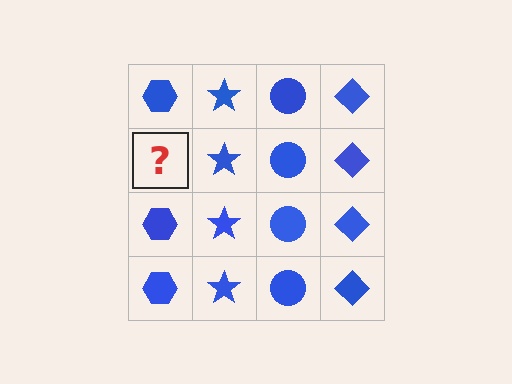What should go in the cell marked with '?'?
The missing cell should contain a blue hexagon.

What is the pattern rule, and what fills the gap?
The rule is that each column has a consistent shape. The gap should be filled with a blue hexagon.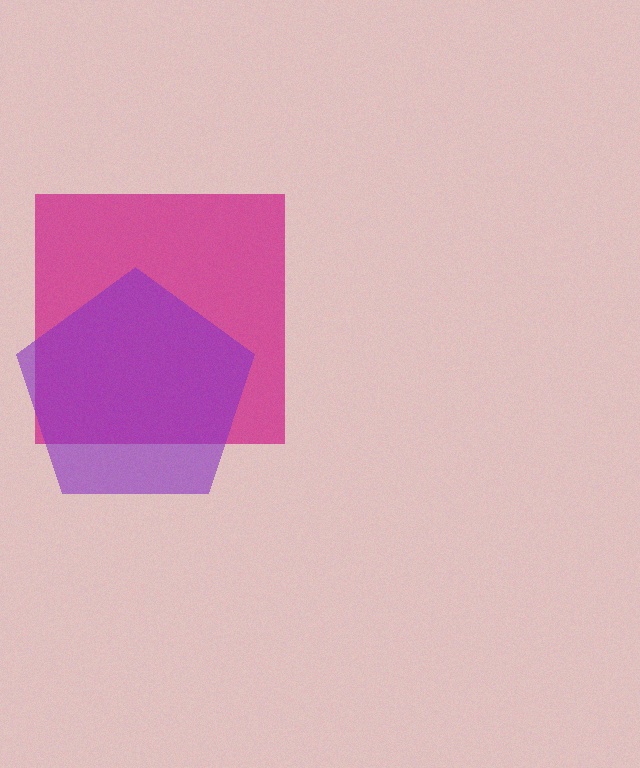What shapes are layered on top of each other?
The layered shapes are: a magenta square, a purple pentagon.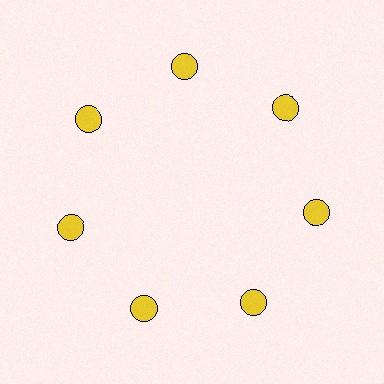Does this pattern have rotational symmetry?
Yes, this pattern has 7-fold rotational symmetry. It looks the same after rotating 51 degrees around the center.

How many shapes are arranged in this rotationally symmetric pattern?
There are 7 shapes, arranged in 7 groups of 1.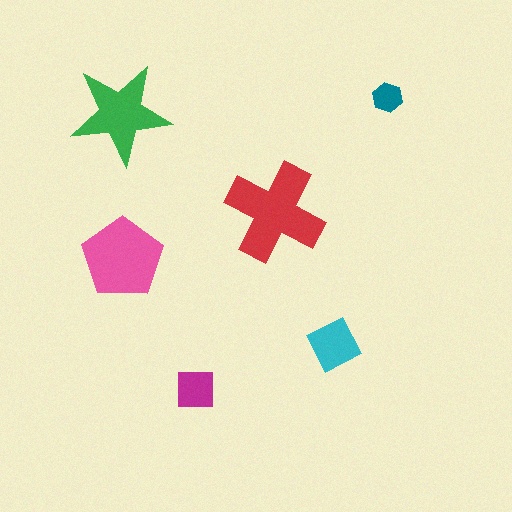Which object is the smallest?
The teal hexagon.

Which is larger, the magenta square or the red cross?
The red cross.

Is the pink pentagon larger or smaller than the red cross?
Smaller.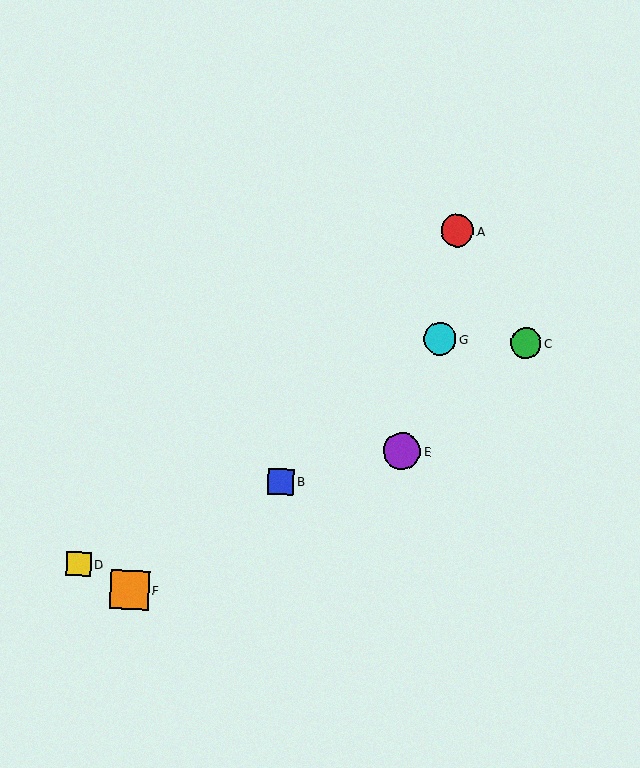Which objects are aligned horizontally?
Objects C, G are aligned horizontally.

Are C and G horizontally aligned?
Yes, both are at y≈343.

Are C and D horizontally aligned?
No, C is at y≈343 and D is at y≈564.